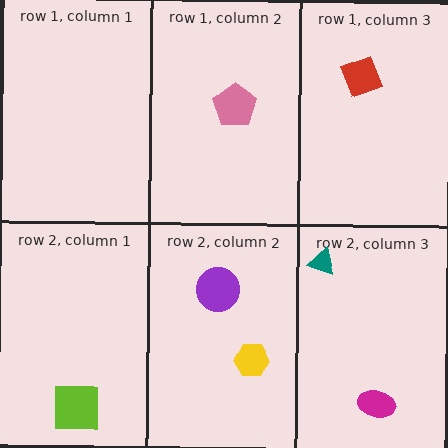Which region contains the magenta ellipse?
The row 2, column 3 region.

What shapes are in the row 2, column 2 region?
The purple circle, the yellow hexagon.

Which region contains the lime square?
The row 2, column 1 region.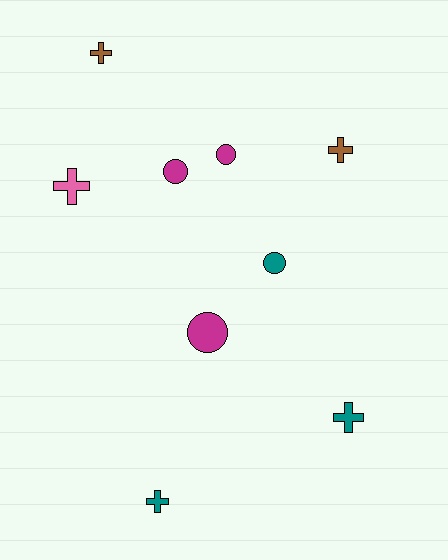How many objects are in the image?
There are 9 objects.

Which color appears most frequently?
Teal, with 3 objects.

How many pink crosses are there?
There is 1 pink cross.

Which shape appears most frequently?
Cross, with 5 objects.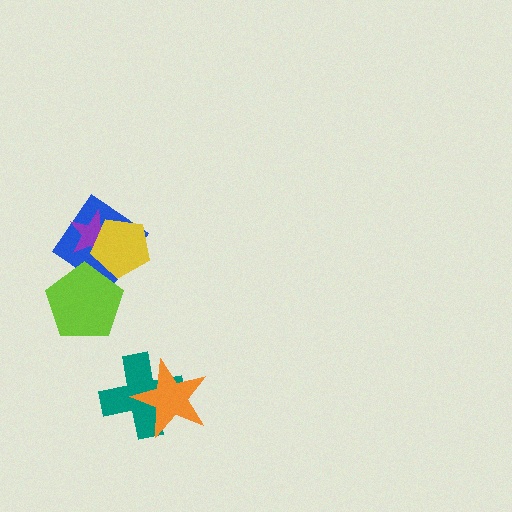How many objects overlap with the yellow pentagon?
2 objects overlap with the yellow pentagon.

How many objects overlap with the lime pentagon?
1 object overlaps with the lime pentagon.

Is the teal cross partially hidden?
Yes, it is partially covered by another shape.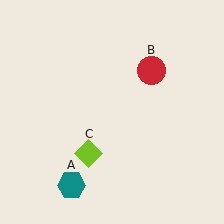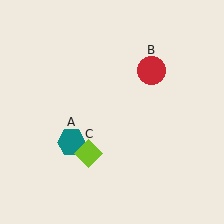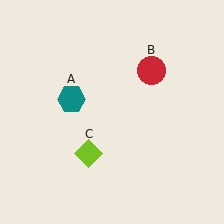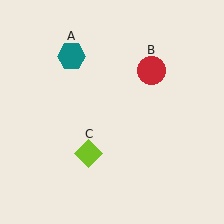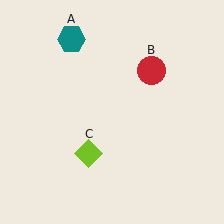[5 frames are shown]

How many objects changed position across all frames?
1 object changed position: teal hexagon (object A).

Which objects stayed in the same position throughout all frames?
Red circle (object B) and lime diamond (object C) remained stationary.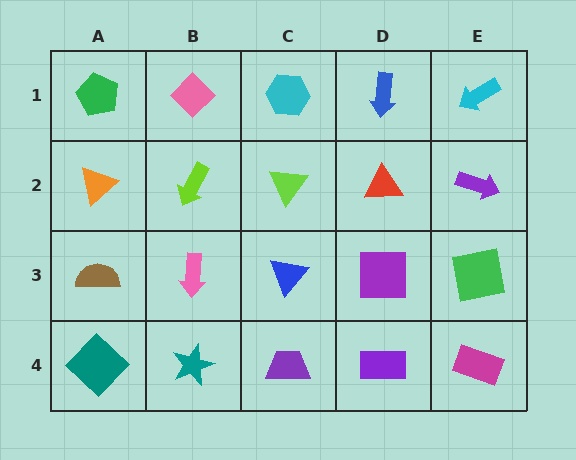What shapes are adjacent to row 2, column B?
A pink diamond (row 1, column B), a pink arrow (row 3, column B), an orange triangle (row 2, column A), a lime triangle (row 2, column C).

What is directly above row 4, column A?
A brown semicircle.